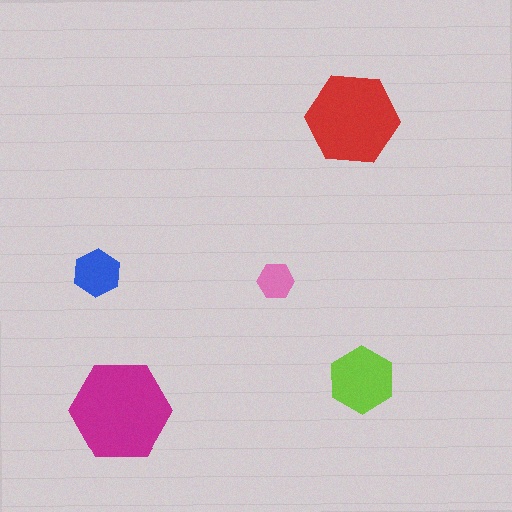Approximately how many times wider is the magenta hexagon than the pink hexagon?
About 3 times wider.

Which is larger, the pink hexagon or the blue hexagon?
The blue one.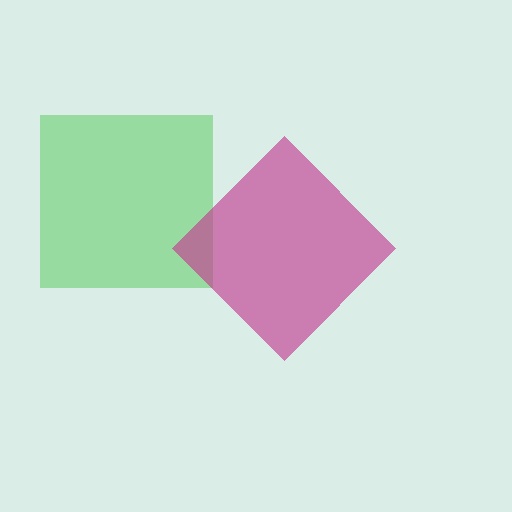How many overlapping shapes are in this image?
There are 2 overlapping shapes in the image.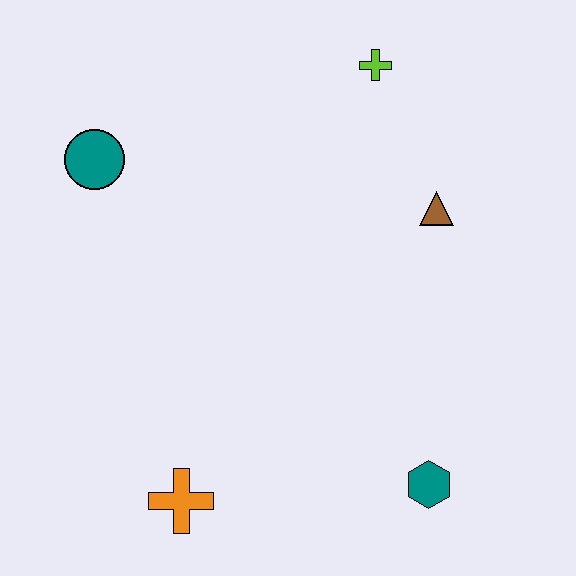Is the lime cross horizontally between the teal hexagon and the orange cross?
Yes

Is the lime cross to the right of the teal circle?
Yes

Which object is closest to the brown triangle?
The lime cross is closest to the brown triangle.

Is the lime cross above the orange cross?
Yes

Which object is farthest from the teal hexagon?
The teal circle is farthest from the teal hexagon.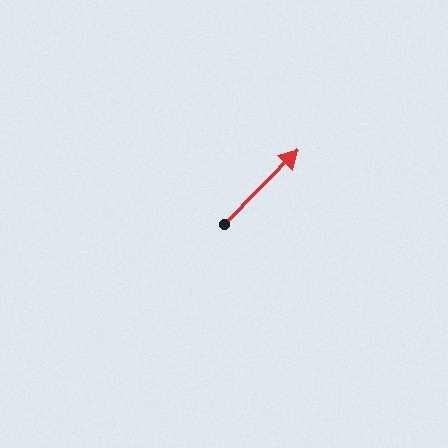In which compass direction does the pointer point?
Northeast.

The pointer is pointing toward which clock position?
Roughly 1 o'clock.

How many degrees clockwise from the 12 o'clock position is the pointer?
Approximately 45 degrees.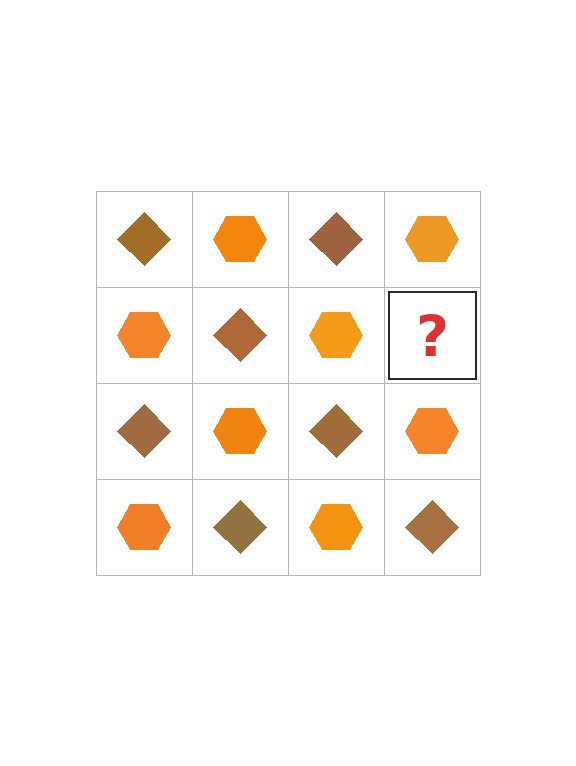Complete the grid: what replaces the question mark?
The question mark should be replaced with a brown diamond.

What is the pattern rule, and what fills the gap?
The rule is that it alternates brown diamond and orange hexagon in a checkerboard pattern. The gap should be filled with a brown diamond.